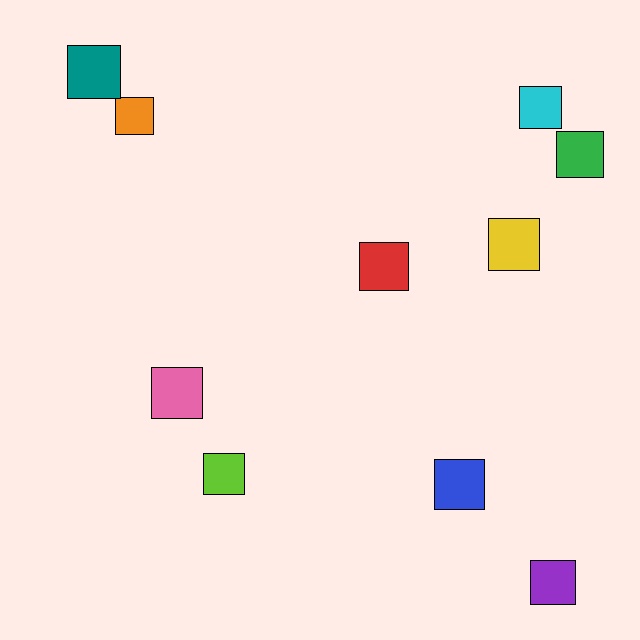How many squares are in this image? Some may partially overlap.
There are 10 squares.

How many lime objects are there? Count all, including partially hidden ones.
There is 1 lime object.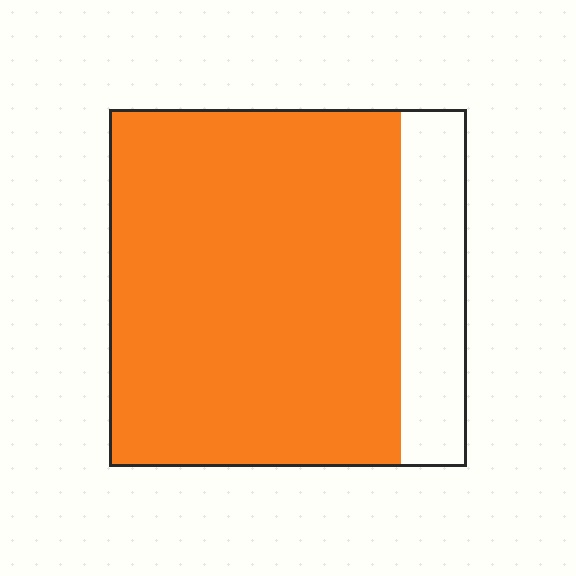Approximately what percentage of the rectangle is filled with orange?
Approximately 80%.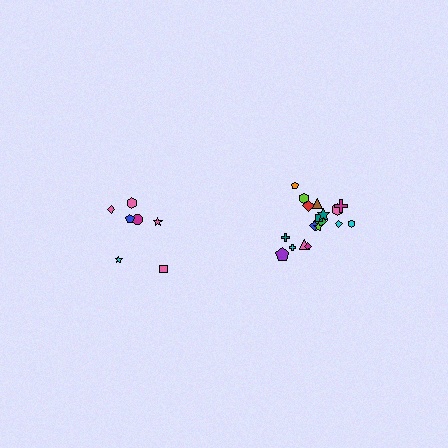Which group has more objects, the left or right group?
The right group.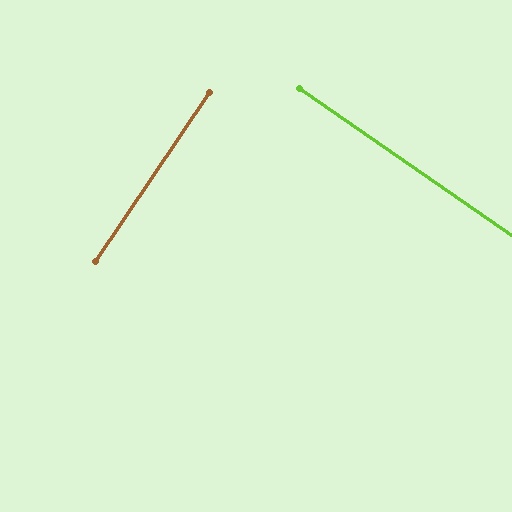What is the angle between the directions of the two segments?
Approximately 89 degrees.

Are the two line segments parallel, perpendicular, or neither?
Perpendicular — they meet at approximately 89°.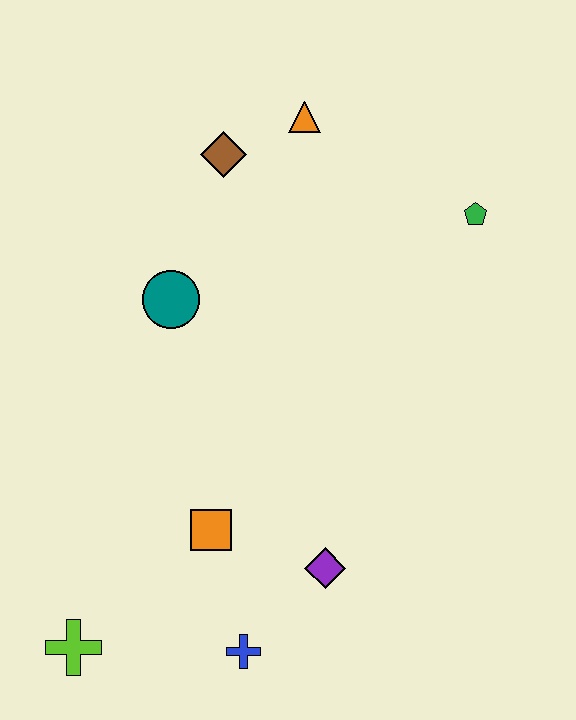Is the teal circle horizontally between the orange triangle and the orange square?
No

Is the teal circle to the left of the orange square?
Yes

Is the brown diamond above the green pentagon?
Yes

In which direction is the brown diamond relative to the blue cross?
The brown diamond is above the blue cross.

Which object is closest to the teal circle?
The brown diamond is closest to the teal circle.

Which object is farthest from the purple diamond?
The orange triangle is farthest from the purple diamond.